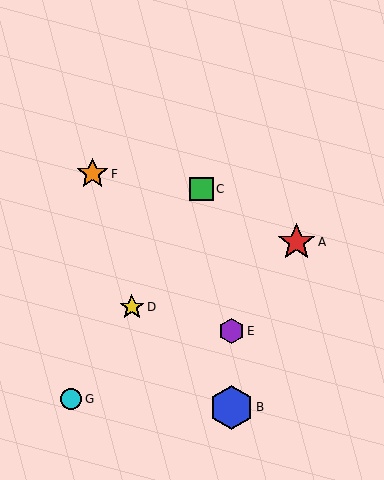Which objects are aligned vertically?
Objects B, E are aligned vertically.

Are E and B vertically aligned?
Yes, both are at x≈232.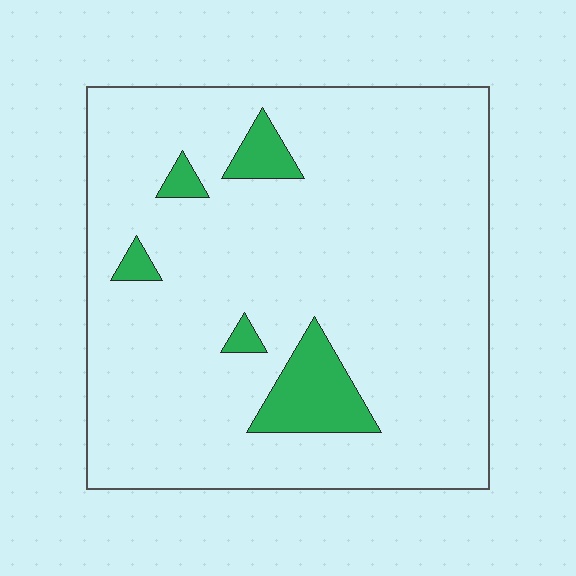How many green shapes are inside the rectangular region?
5.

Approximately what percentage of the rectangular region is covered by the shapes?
Approximately 10%.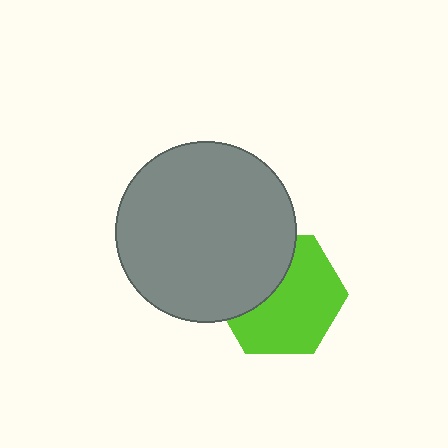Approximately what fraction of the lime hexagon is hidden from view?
Roughly 37% of the lime hexagon is hidden behind the gray circle.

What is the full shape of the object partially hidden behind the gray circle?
The partially hidden object is a lime hexagon.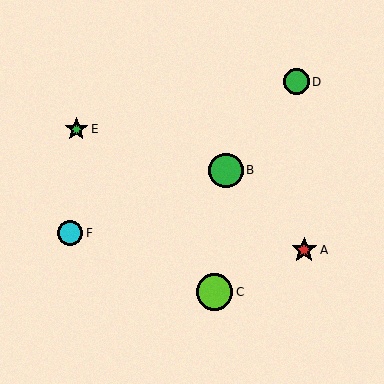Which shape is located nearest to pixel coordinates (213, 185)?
The green circle (labeled B) at (226, 170) is nearest to that location.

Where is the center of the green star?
The center of the green star is at (76, 129).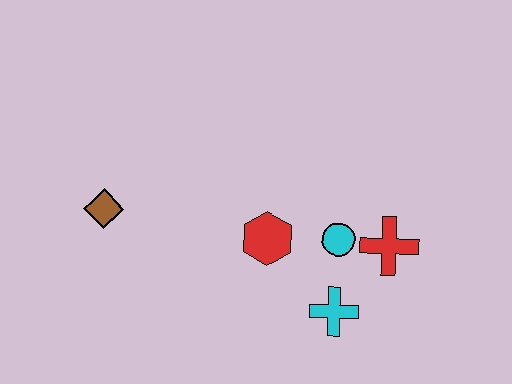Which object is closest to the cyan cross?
The cyan circle is closest to the cyan cross.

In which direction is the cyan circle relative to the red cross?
The cyan circle is to the left of the red cross.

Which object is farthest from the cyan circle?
The brown diamond is farthest from the cyan circle.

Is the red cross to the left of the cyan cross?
No